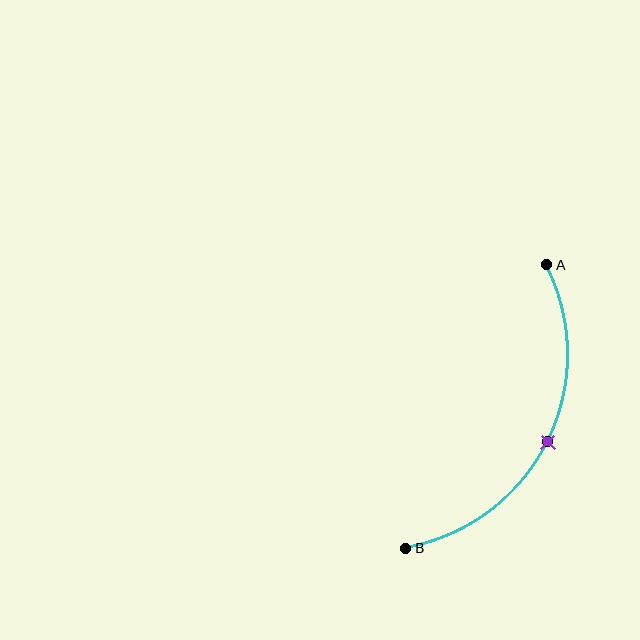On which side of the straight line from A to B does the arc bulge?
The arc bulges to the right of the straight line connecting A and B.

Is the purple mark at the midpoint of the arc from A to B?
Yes. The purple mark lies on the arc at equal arc-length from both A and B — it is the arc midpoint.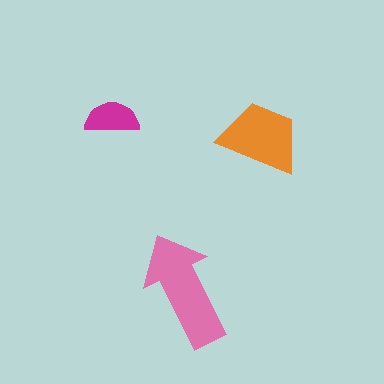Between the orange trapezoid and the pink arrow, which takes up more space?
The pink arrow.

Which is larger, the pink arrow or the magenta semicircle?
The pink arrow.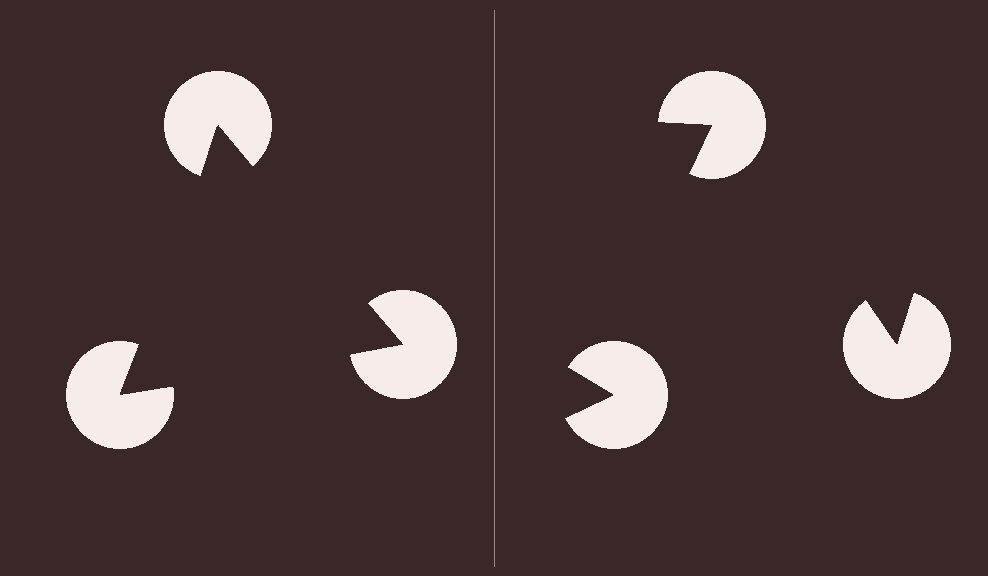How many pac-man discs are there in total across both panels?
6 — 3 on each side.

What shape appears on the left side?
An illusory triangle.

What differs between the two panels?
The pac-man discs are positioned identically on both sides; only the wedge orientations differ. On the left they align to a triangle; on the right they are misaligned.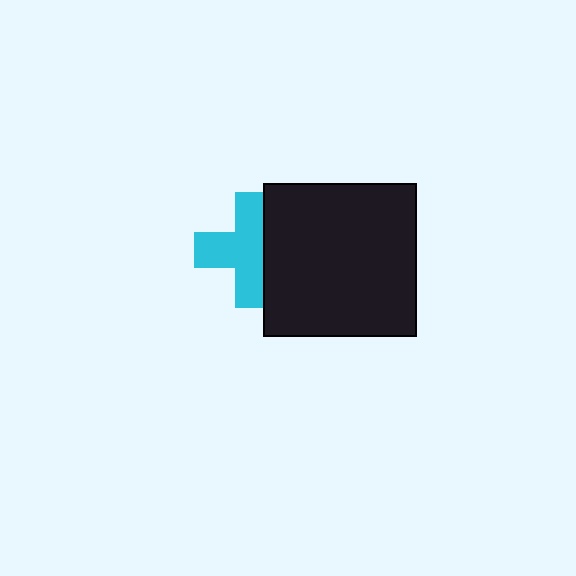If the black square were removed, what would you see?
You would see the complete cyan cross.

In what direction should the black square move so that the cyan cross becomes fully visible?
The black square should move right. That is the shortest direction to clear the overlap and leave the cyan cross fully visible.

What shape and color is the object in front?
The object in front is a black square.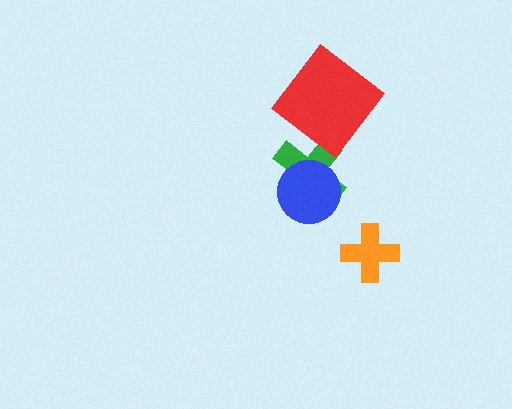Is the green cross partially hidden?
Yes, it is partially covered by another shape.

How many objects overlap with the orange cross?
0 objects overlap with the orange cross.